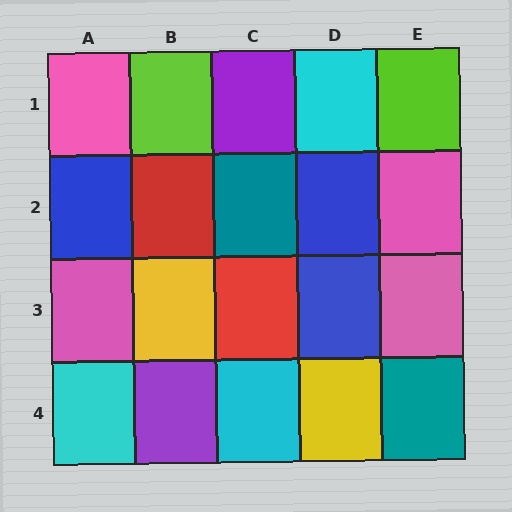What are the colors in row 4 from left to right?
Cyan, purple, cyan, yellow, teal.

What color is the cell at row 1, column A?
Pink.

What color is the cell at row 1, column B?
Lime.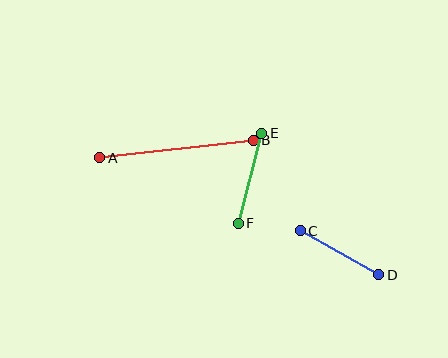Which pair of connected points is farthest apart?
Points A and B are farthest apart.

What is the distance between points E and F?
The distance is approximately 93 pixels.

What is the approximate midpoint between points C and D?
The midpoint is at approximately (340, 253) pixels.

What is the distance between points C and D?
The distance is approximately 90 pixels.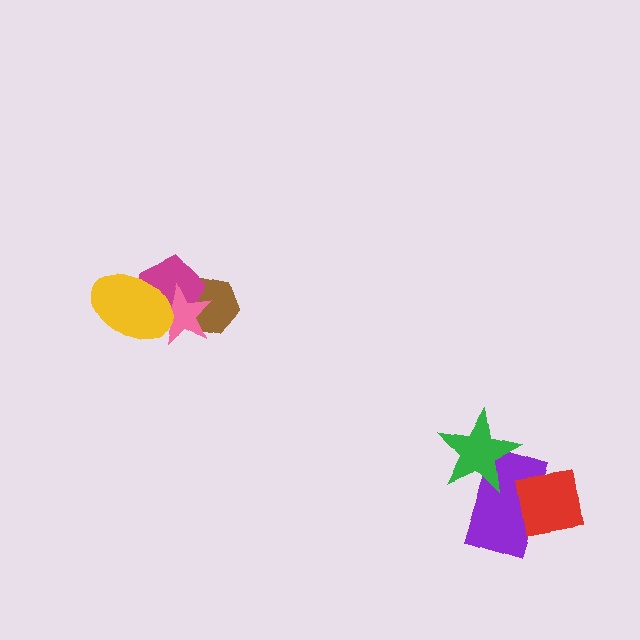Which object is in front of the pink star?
The yellow ellipse is in front of the pink star.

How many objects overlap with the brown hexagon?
2 objects overlap with the brown hexagon.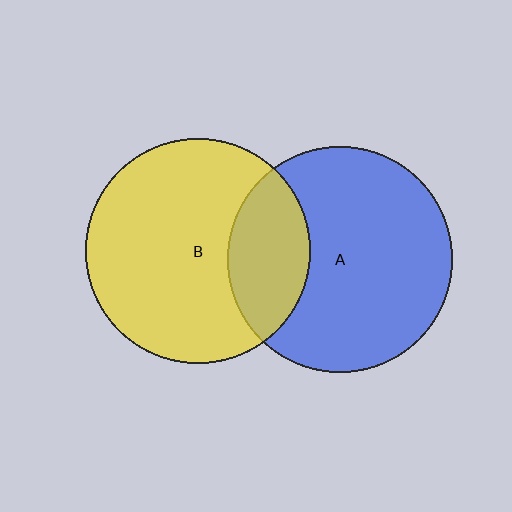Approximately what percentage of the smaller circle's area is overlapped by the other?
Approximately 25%.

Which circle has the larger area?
Circle A (blue).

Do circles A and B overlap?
Yes.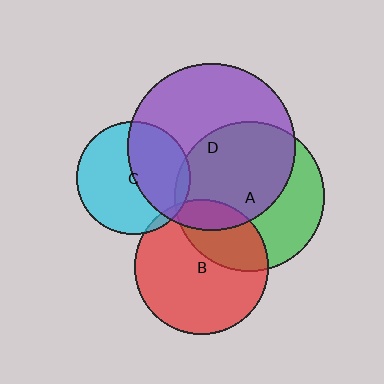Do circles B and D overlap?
Yes.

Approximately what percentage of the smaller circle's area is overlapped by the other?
Approximately 15%.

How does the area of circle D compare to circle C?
Approximately 2.2 times.